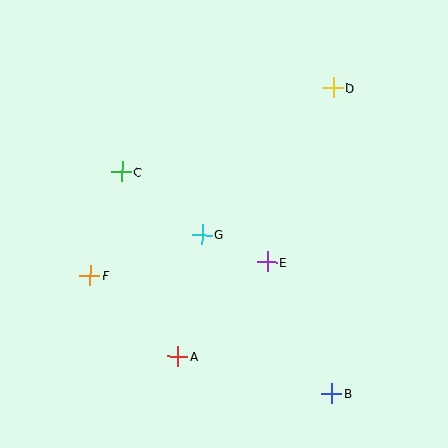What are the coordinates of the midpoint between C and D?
The midpoint between C and D is at (228, 130).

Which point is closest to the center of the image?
Point G at (202, 235) is closest to the center.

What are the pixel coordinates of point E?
Point E is at (267, 262).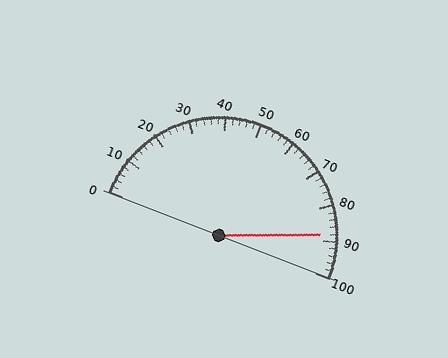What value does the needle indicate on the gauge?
The needle indicates approximately 88.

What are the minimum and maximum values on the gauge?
The gauge ranges from 0 to 100.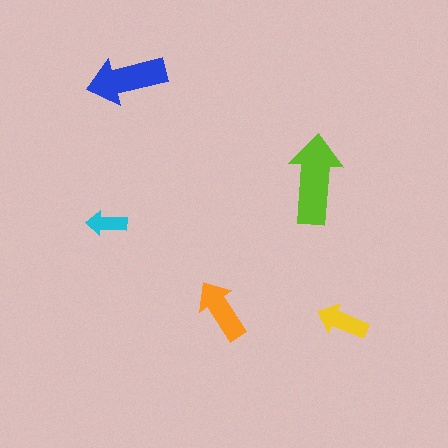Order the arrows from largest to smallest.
the lime one, the blue one, the orange one, the yellow one, the cyan one.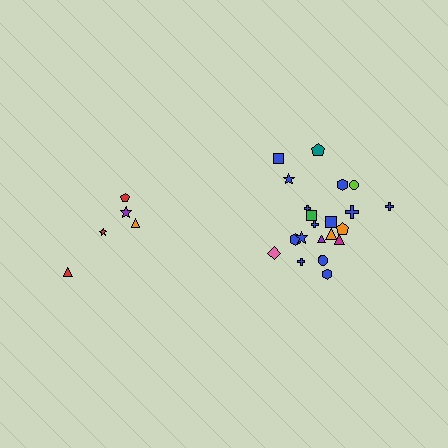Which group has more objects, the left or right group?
The right group.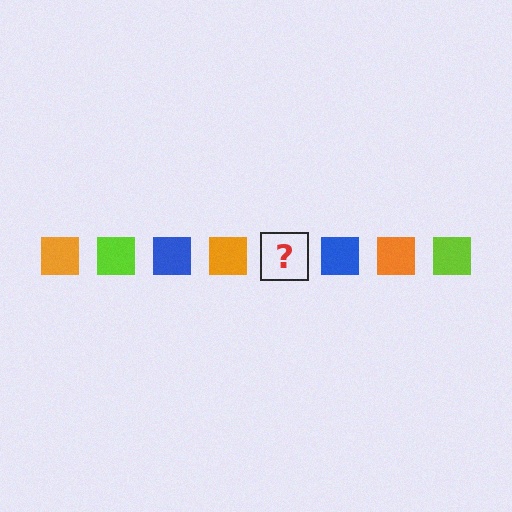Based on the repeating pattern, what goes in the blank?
The blank should be a lime square.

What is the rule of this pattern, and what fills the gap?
The rule is that the pattern cycles through orange, lime, blue squares. The gap should be filled with a lime square.